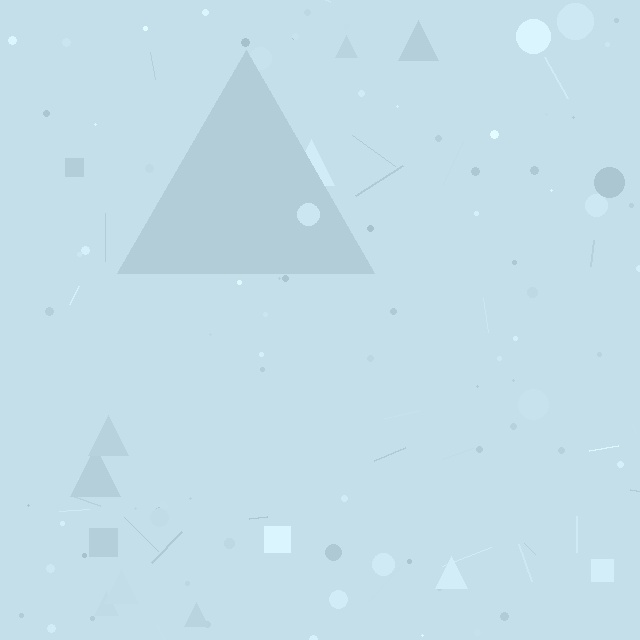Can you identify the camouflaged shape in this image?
The camouflaged shape is a triangle.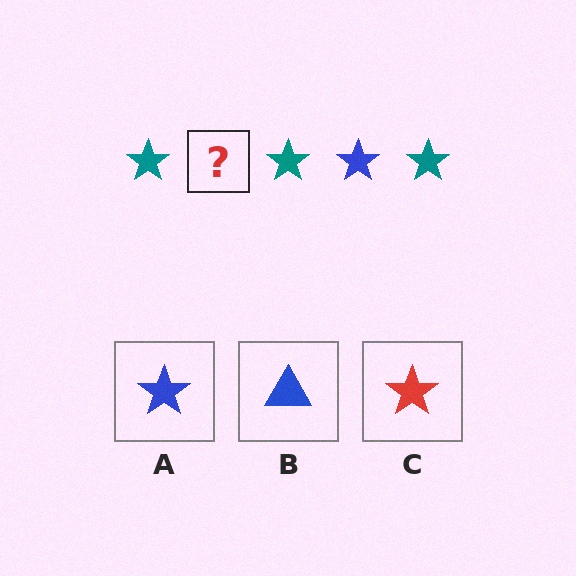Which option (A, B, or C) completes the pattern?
A.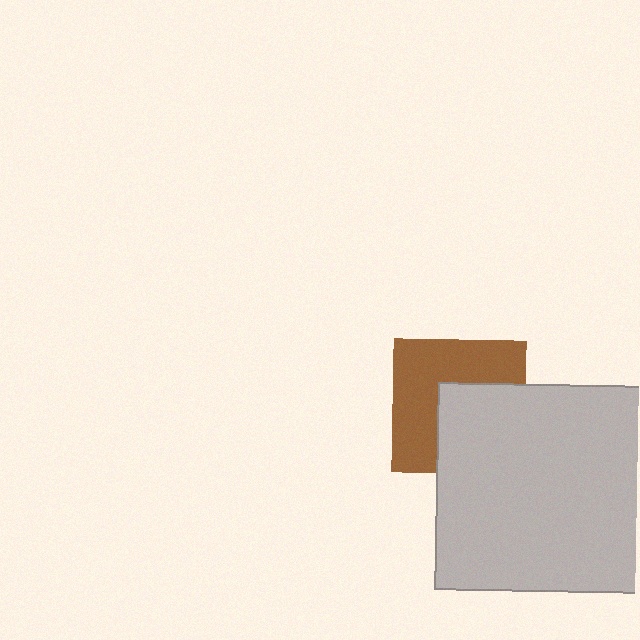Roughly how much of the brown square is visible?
About half of it is visible (roughly 55%).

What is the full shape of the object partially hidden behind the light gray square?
The partially hidden object is a brown square.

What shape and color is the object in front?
The object in front is a light gray square.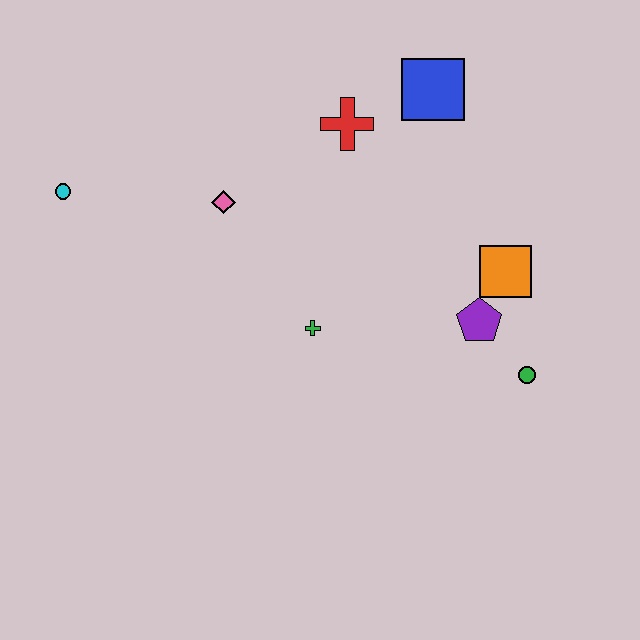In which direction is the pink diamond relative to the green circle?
The pink diamond is to the left of the green circle.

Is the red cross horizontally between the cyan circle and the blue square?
Yes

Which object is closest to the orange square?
The purple pentagon is closest to the orange square.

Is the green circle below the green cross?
Yes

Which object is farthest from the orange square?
The cyan circle is farthest from the orange square.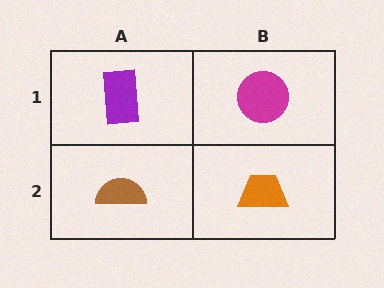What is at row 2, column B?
An orange trapezoid.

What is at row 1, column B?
A magenta circle.